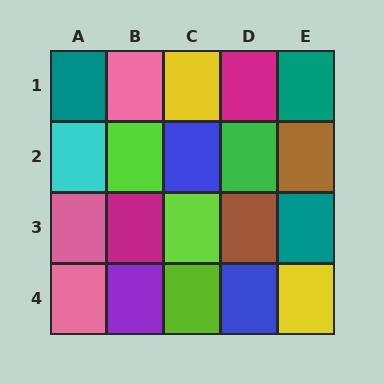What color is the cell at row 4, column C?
Lime.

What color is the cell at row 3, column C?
Lime.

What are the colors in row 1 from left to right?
Teal, pink, yellow, magenta, teal.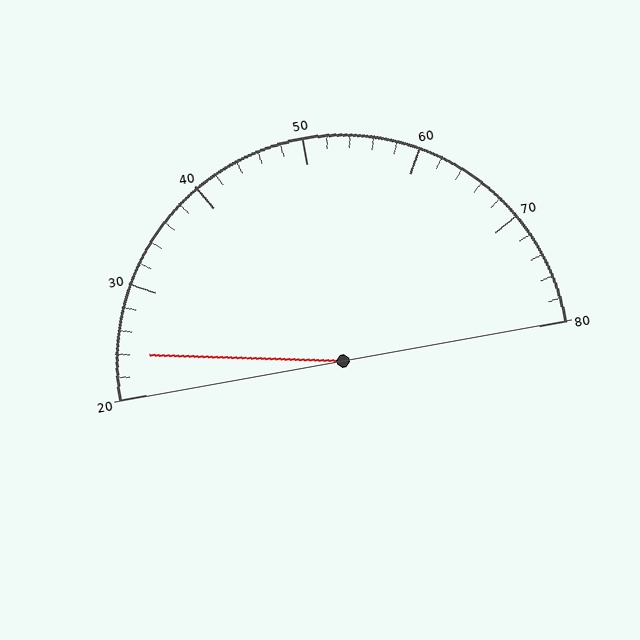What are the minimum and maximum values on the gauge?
The gauge ranges from 20 to 80.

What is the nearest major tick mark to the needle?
The nearest major tick mark is 20.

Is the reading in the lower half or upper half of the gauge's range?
The reading is in the lower half of the range (20 to 80).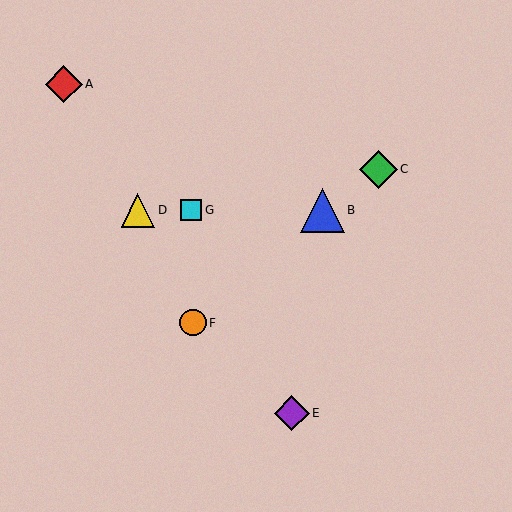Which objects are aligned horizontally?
Objects B, D, G are aligned horizontally.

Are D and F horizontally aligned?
No, D is at y≈210 and F is at y≈323.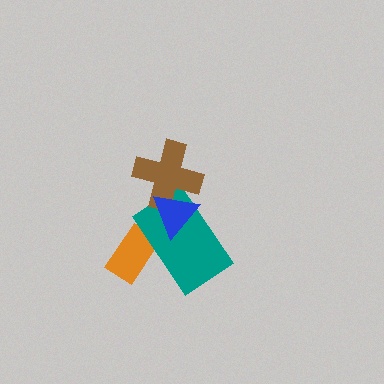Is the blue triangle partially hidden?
No, no other shape covers it.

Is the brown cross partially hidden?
Yes, it is partially covered by another shape.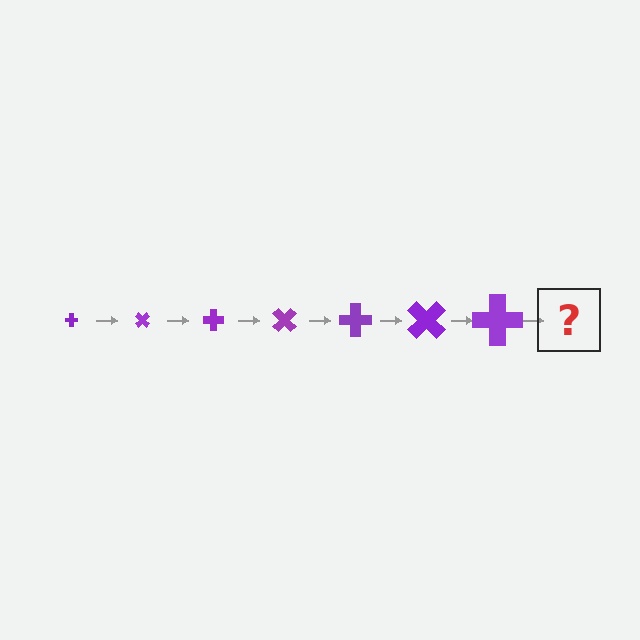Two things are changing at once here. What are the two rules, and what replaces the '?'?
The two rules are that the cross grows larger each step and it rotates 45 degrees each step. The '?' should be a cross, larger than the previous one and rotated 315 degrees from the start.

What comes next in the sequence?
The next element should be a cross, larger than the previous one and rotated 315 degrees from the start.